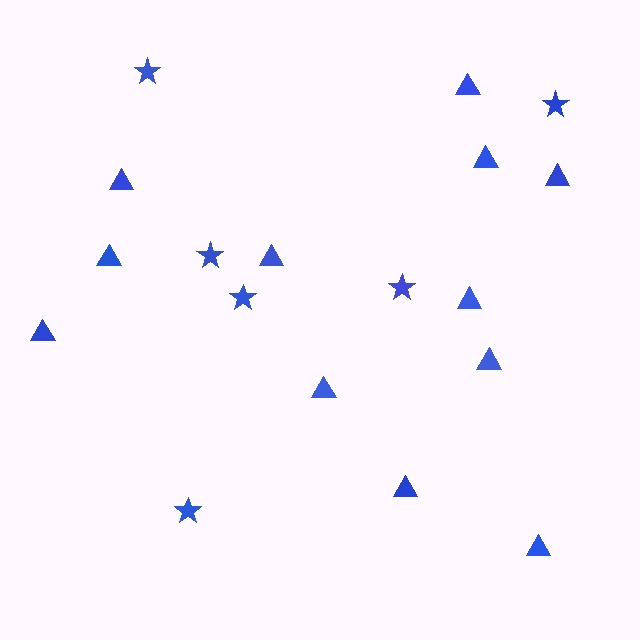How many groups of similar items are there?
There are 2 groups: one group of stars (6) and one group of triangles (12).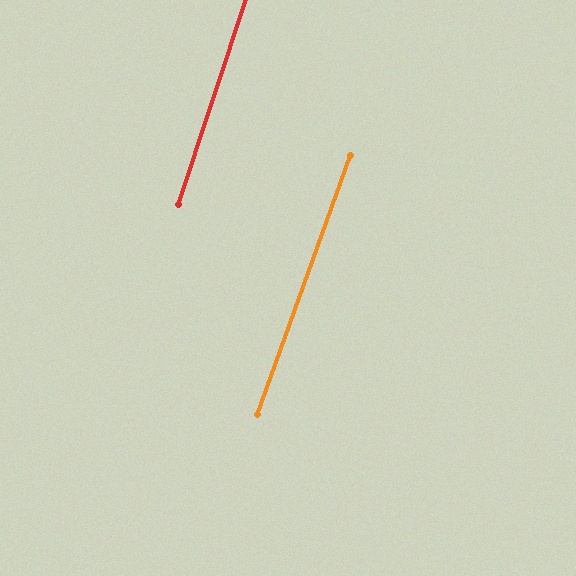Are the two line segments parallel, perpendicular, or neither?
Parallel — their directions differ by only 1.6°.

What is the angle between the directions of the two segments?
Approximately 2 degrees.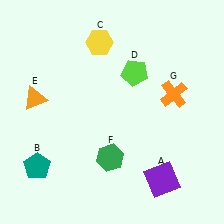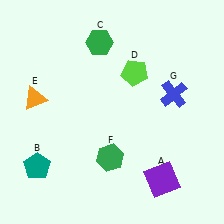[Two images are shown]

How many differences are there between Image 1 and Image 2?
There are 2 differences between the two images.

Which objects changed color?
C changed from yellow to green. G changed from orange to blue.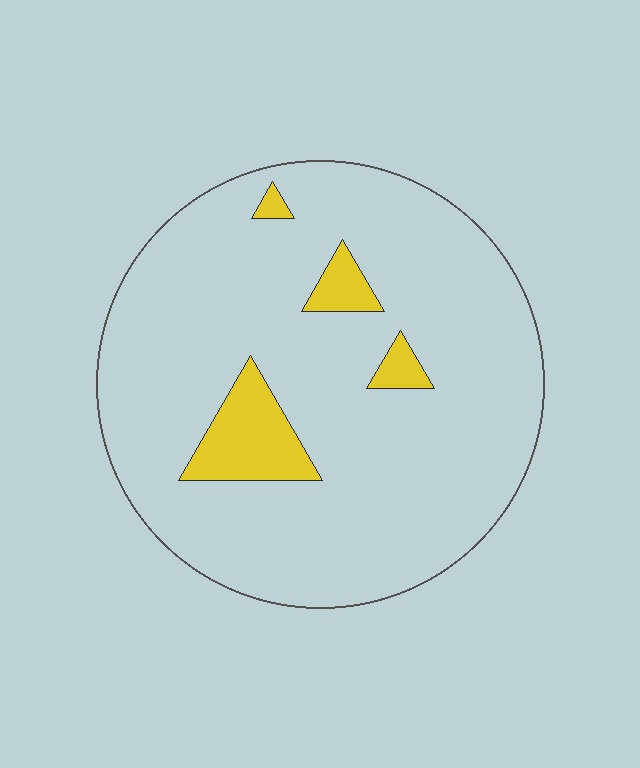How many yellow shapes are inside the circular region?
4.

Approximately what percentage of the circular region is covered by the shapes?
Approximately 10%.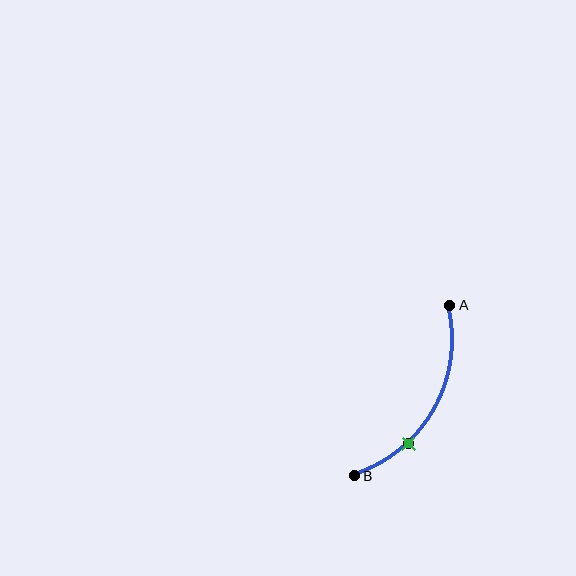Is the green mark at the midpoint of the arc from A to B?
No. The green mark lies on the arc but is closer to endpoint B. The arc midpoint would be at the point on the curve equidistant along the arc from both A and B.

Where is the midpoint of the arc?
The arc midpoint is the point on the curve farthest from the straight line joining A and B. It sits to the right of that line.